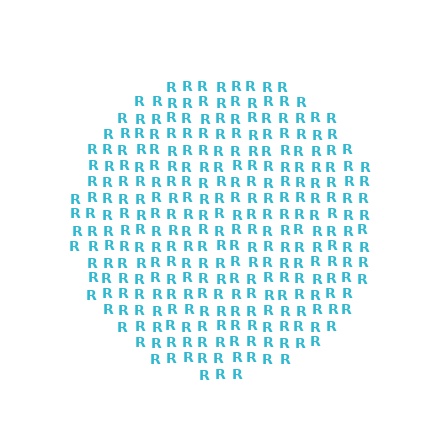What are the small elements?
The small elements are letter R's.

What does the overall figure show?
The overall figure shows a circle.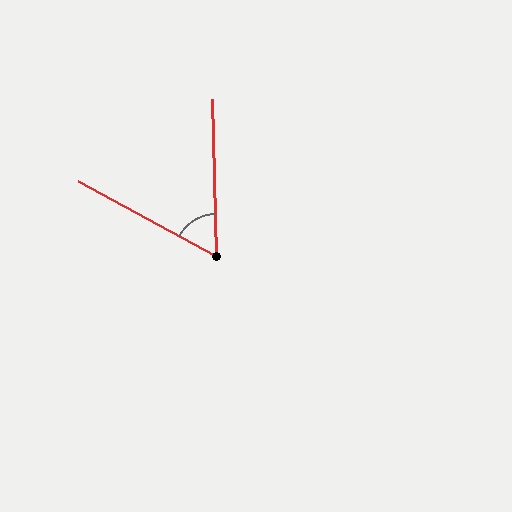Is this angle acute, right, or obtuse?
It is acute.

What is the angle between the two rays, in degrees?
Approximately 60 degrees.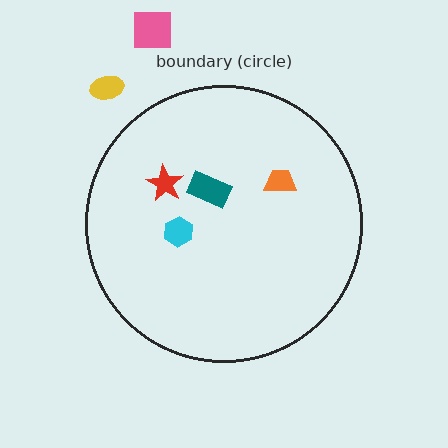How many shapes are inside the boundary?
4 inside, 2 outside.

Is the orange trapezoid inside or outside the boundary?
Inside.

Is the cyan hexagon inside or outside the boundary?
Inside.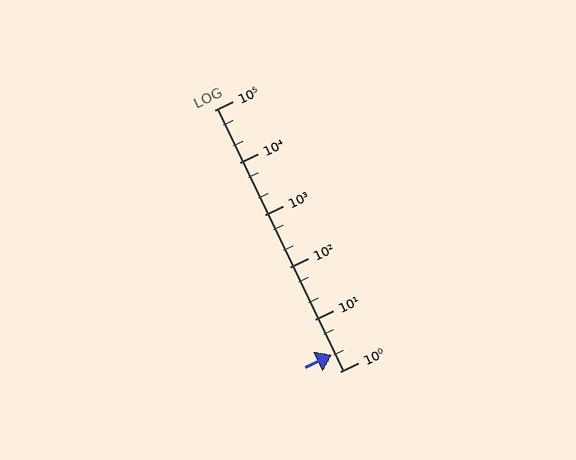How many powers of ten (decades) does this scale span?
The scale spans 5 decades, from 1 to 100000.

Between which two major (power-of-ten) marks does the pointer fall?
The pointer is between 1 and 10.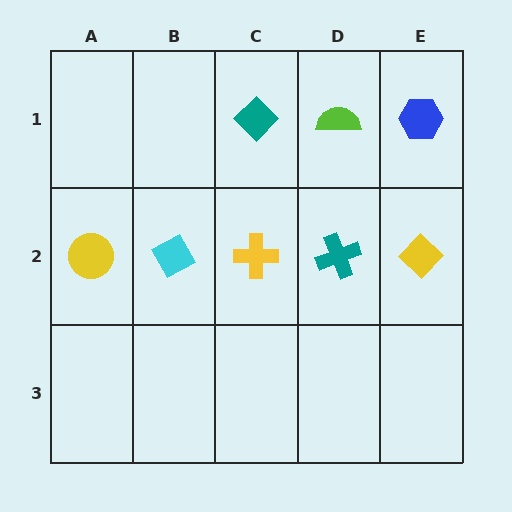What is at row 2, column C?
A yellow cross.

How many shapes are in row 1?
3 shapes.